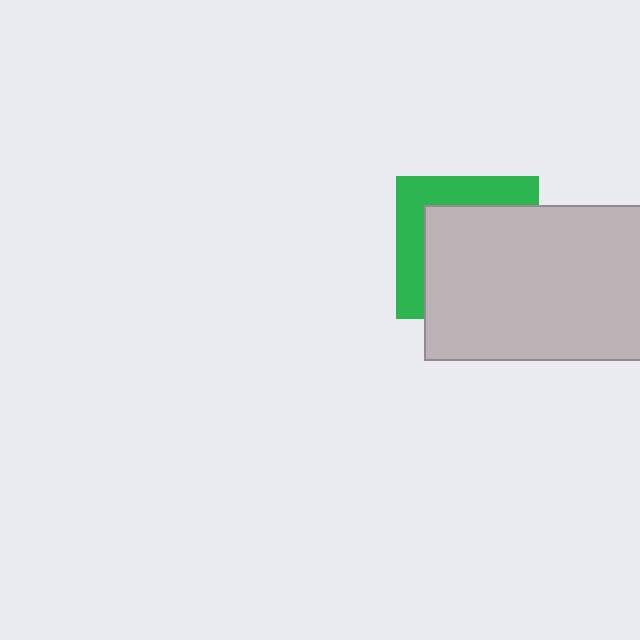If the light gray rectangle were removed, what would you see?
You would see the complete green square.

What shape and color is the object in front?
The object in front is a light gray rectangle.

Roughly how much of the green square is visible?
A small part of it is visible (roughly 36%).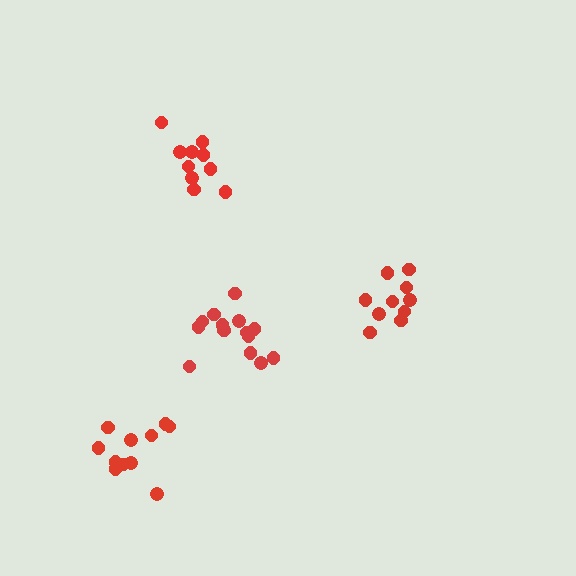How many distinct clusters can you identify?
There are 4 distinct clusters.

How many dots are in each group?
Group 1: 10 dots, Group 2: 11 dots, Group 3: 15 dots, Group 4: 10 dots (46 total).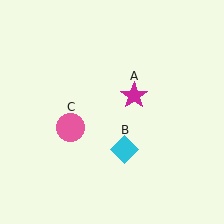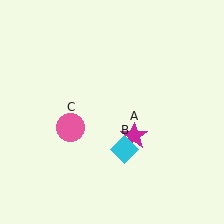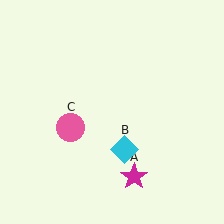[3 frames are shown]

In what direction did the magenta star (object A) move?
The magenta star (object A) moved down.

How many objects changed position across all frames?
1 object changed position: magenta star (object A).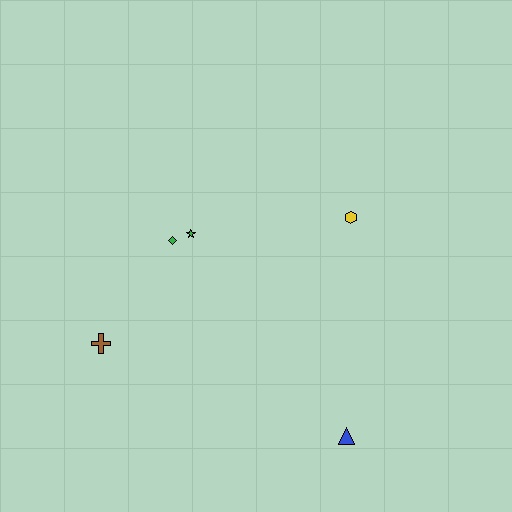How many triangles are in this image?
There is 1 triangle.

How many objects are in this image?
There are 5 objects.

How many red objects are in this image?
There are no red objects.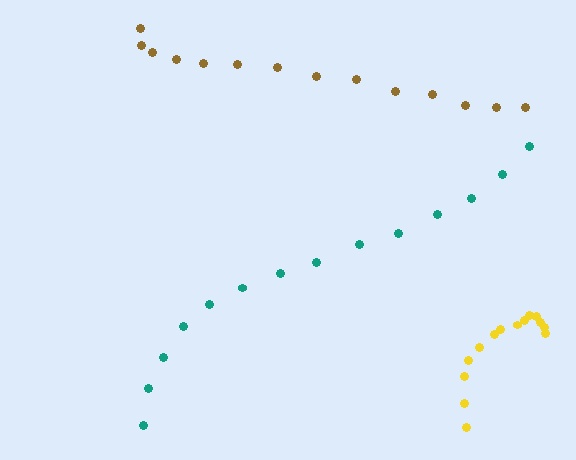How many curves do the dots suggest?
There are 3 distinct paths.